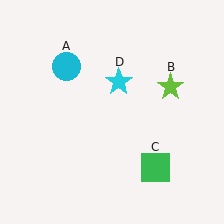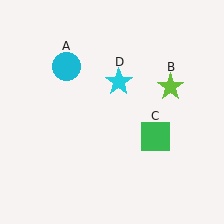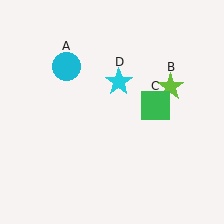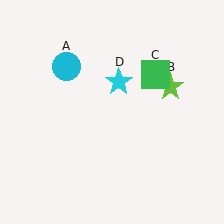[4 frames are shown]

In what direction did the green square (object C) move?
The green square (object C) moved up.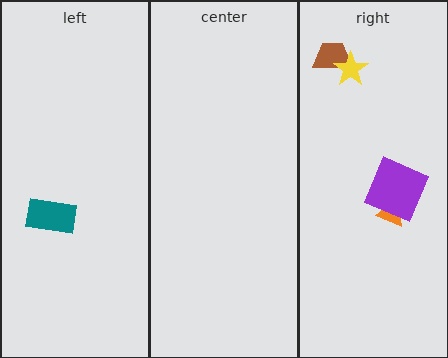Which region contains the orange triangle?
The right region.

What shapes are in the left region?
The teal rectangle.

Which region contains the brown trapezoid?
The right region.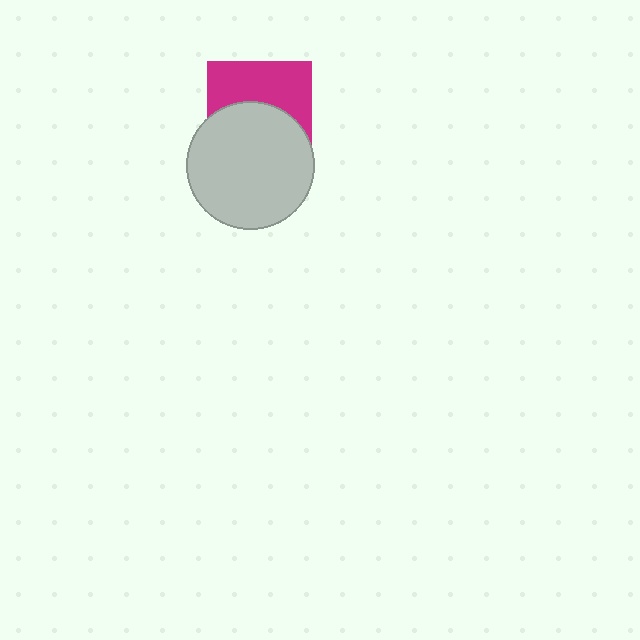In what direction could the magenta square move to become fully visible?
The magenta square could move up. That would shift it out from behind the light gray circle entirely.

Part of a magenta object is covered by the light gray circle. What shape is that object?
It is a square.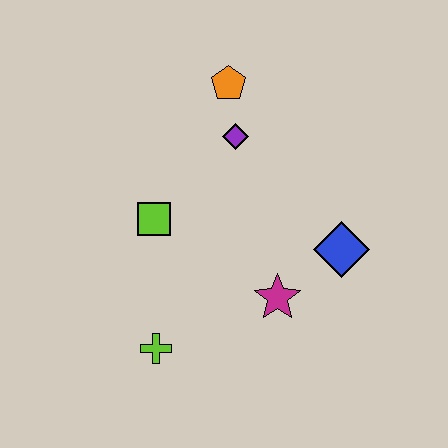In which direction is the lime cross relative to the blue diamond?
The lime cross is to the left of the blue diamond.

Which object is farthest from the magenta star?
The orange pentagon is farthest from the magenta star.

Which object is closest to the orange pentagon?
The purple diamond is closest to the orange pentagon.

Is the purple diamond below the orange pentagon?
Yes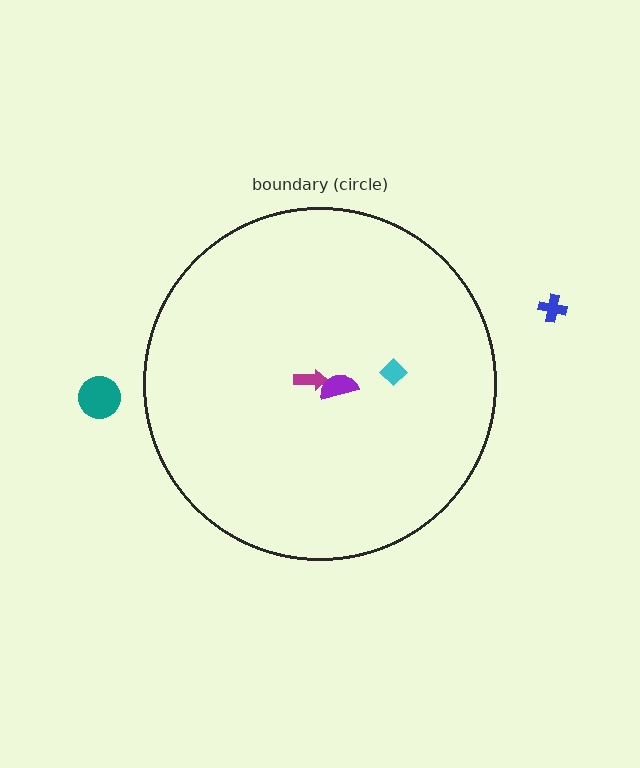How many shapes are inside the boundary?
3 inside, 2 outside.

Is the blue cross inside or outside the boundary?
Outside.